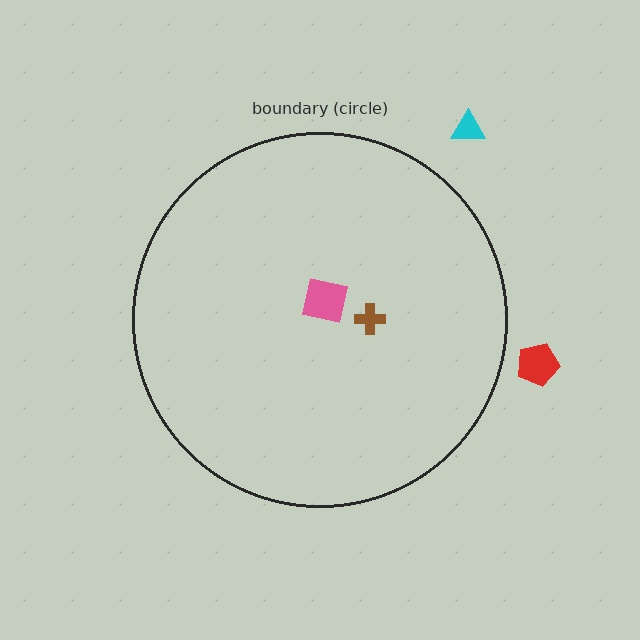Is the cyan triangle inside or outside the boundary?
Outside.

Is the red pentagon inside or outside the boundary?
Outside.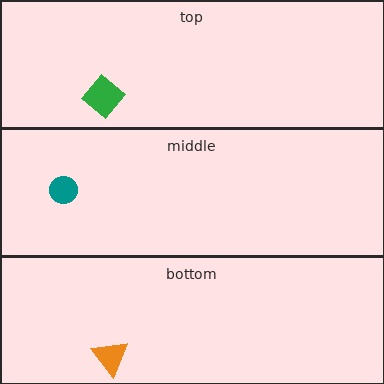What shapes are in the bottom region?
The orange triangle.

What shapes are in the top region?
The green diamond.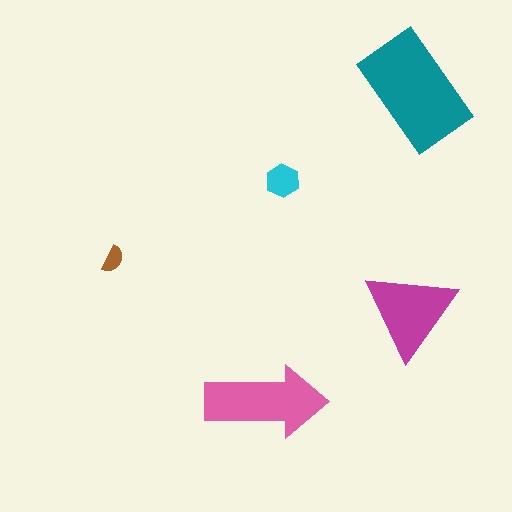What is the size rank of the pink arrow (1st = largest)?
2nd.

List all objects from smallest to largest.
The brown semicircle, the cyan hexagon, the magenta triangle, the pink arrow, the teal rectangle.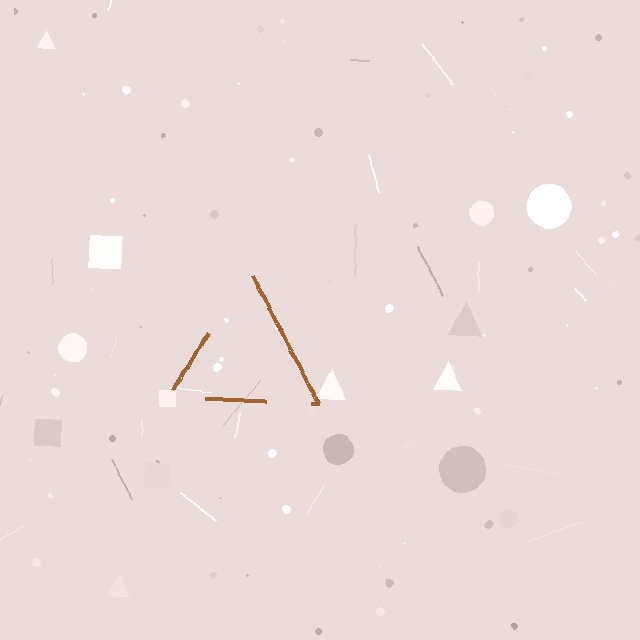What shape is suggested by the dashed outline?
The dashed outline suggests a triangle.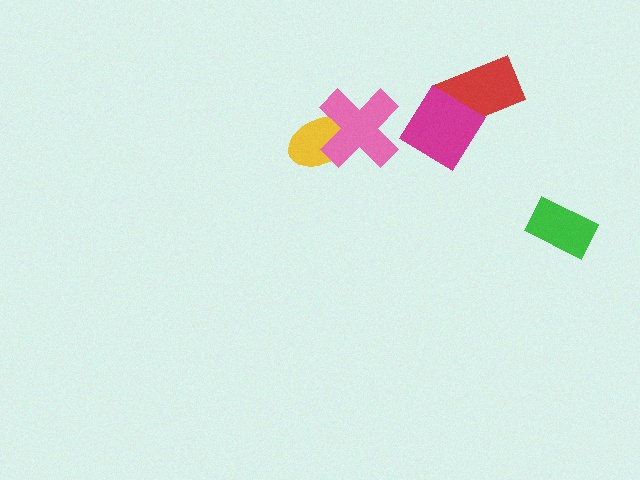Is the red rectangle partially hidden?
Yes, it is partially covered by another shape.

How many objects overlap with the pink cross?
1 object overlaps with the pink cross.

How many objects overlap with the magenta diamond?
1 object overlaps with the magenta diamond.